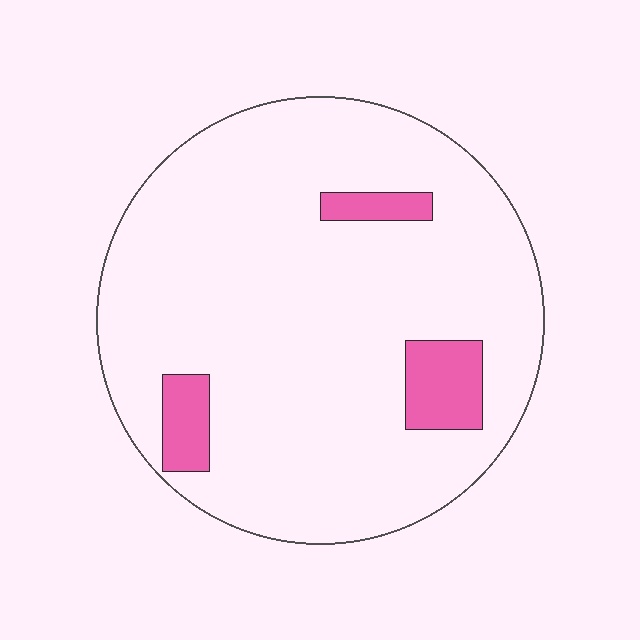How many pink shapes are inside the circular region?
3.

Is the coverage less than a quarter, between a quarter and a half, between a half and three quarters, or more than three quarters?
Less than a quarter.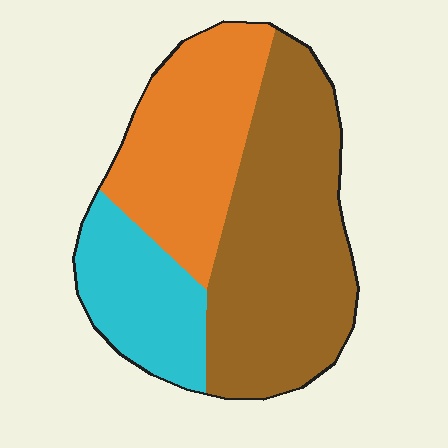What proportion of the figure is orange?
Orange covers around 30% of the figure.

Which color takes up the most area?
Brown, at roughly 50%.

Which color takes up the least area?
Cyan, at roughly 20%.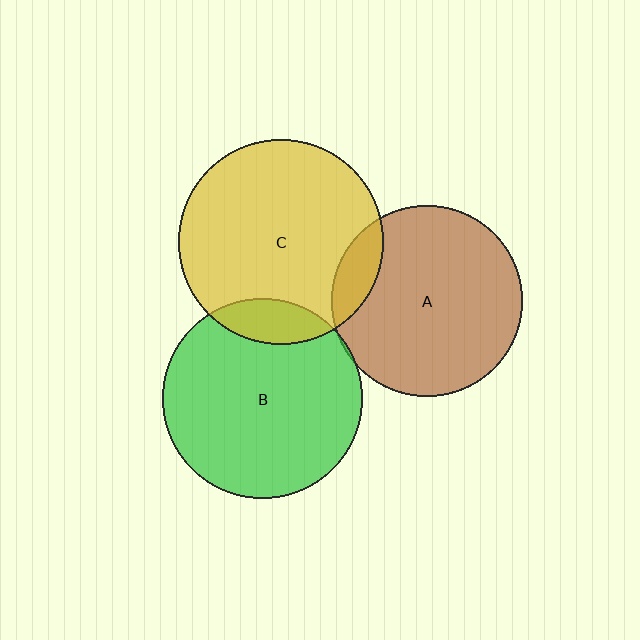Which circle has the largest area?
Circle C (yellow).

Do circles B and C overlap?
Yes.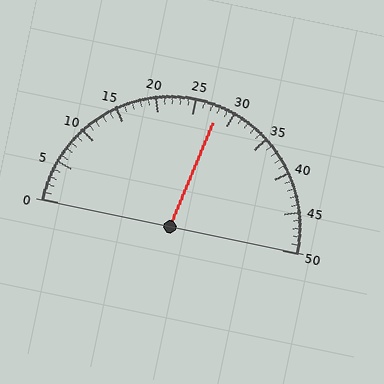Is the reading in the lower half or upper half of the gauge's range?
The reading is in the upper half of the range (0 to 50).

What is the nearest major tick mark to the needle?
The nearest major tick mark is 30.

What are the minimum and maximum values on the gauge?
The gauge ranges from 0 to 50.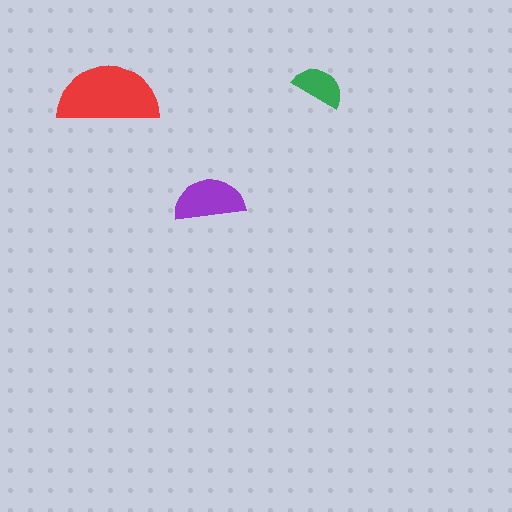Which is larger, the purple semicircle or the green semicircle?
The purple one.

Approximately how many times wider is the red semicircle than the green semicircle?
About 2 times wider.